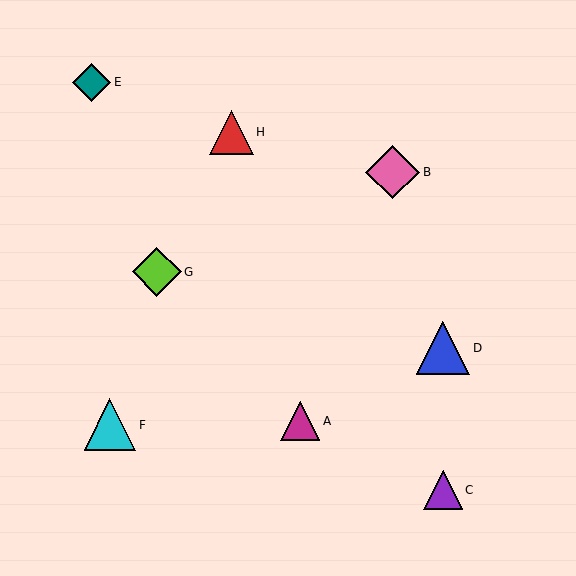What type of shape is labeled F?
Shape F is a cyan triangle.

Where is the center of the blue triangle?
The center of the blue triangle is at (443, 348).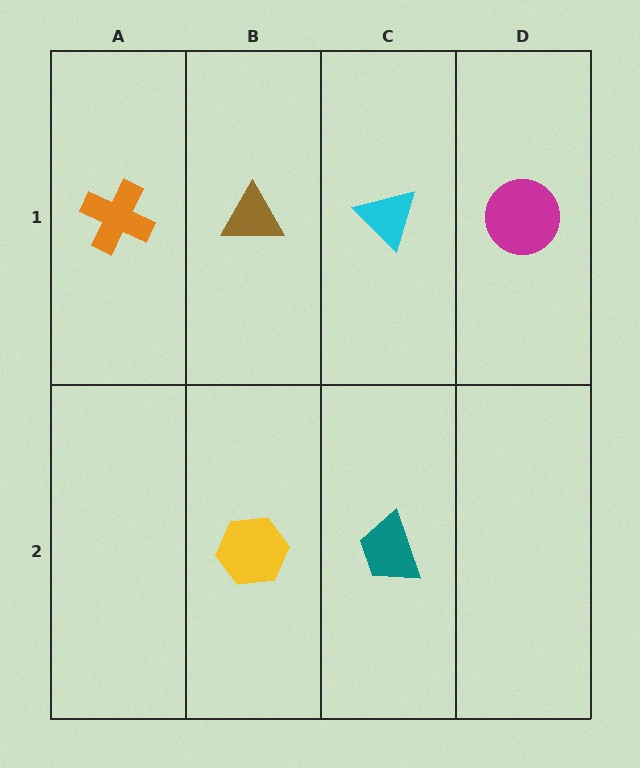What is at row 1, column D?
A magenta circle.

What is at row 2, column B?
A yellow hexagon.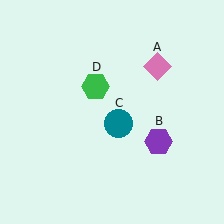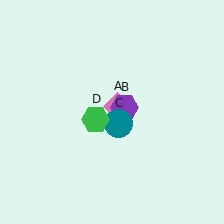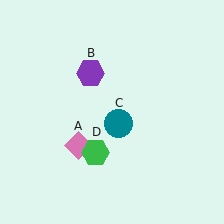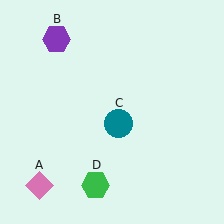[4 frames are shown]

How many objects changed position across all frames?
3 objects changed position: pink diamond (object A), purple hexagon (object B), green hexagon (object D).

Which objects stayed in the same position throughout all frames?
Teal circle (object C) remained stationary.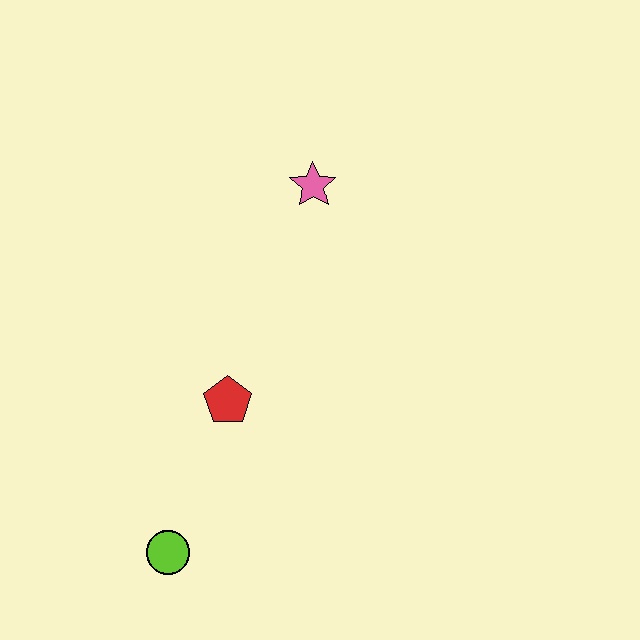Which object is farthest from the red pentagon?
The pink star is farthest from the red pentagon.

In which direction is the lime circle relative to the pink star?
The lime circle is below the pink star.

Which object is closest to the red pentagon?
The lime circle is closest to the red pentagon.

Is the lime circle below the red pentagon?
Yes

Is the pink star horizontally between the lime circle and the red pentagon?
No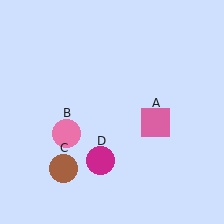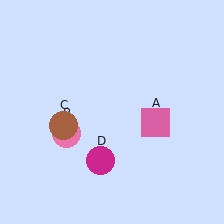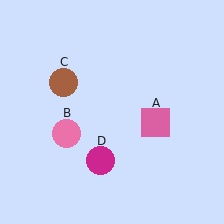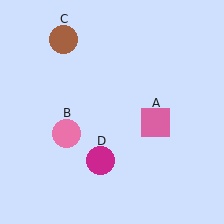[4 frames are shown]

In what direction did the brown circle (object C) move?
The brown circle (object C) moved up.